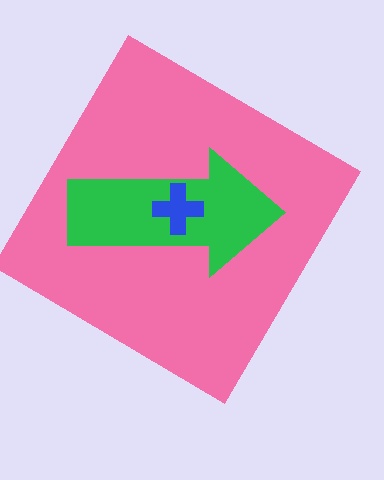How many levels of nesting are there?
3.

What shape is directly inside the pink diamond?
The green arrow.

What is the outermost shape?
The pink diamond.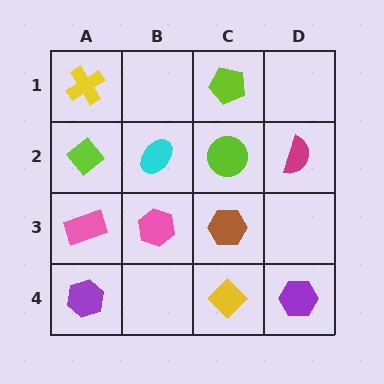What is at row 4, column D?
A purple hexagon.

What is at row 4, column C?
A yellow diamond.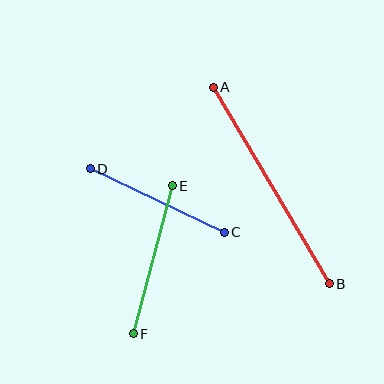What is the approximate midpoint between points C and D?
The midpoint is at approximately (157, 200) pixels.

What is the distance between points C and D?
The distance is approximately 148 pixels.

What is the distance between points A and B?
The distance is approximately 228 pixels.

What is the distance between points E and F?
The distance is approximately 153 pixels.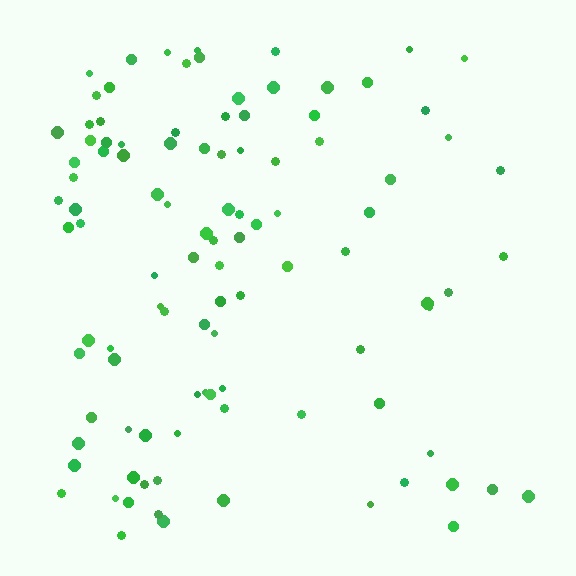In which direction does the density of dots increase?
From right to left, with the left side densest.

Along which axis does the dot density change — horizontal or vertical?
Horizontal.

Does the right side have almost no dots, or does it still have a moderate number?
Still a moderate number, just noticeably fewer than the left.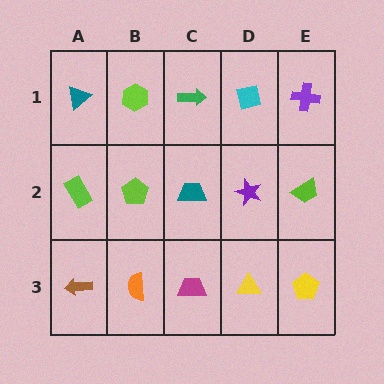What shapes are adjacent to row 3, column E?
A lime trapezoid (row 2, column E), a yellow triangle (row 3, column D).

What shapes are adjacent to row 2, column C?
A green arrow (row 1, column C), a magenta trapezoid (row 3, column C), a lime pentagon (row 2, column B), a purple star (row 2, column D).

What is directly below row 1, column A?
A lime rectangle.